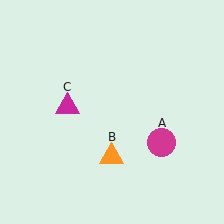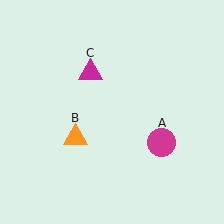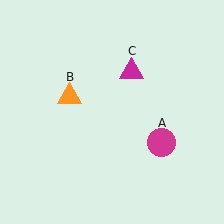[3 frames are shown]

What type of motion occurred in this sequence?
The orange triangle (object B), magenta triangle (object C) rotated clockwise around the center of the scene.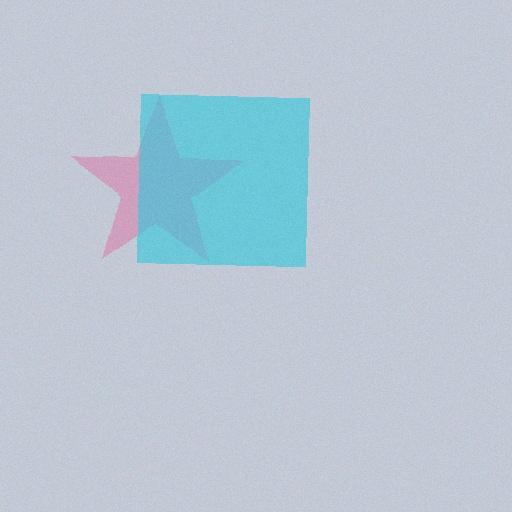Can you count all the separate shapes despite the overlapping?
Yes, there are 2 separate shapes.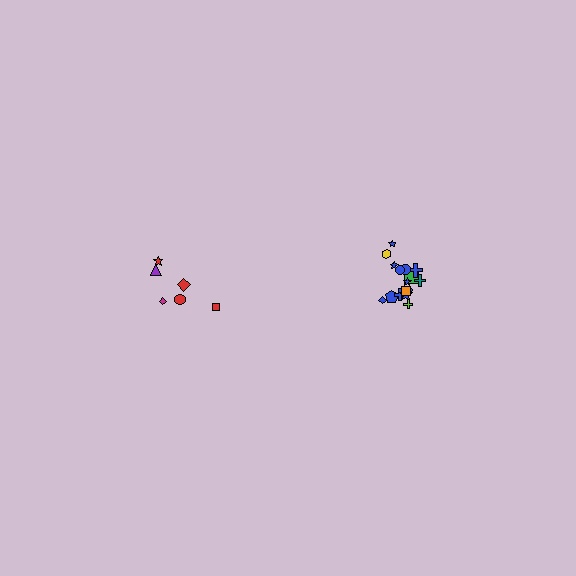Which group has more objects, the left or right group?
The right group.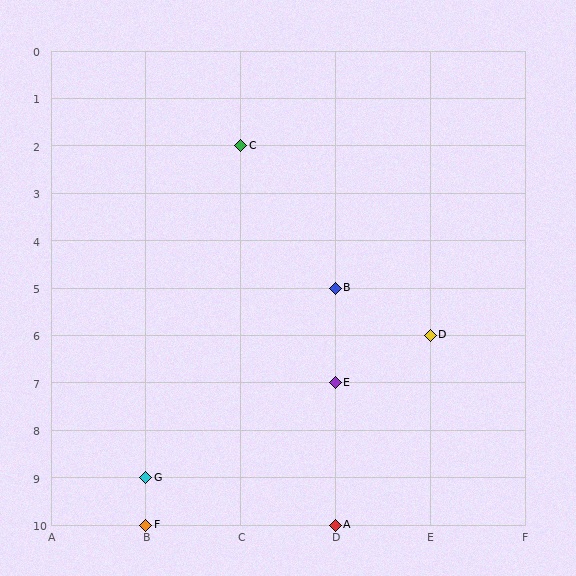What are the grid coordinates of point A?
Point A is at grid coordinates (D, 10).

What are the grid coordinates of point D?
Point D is at grid coordinates (E, 6).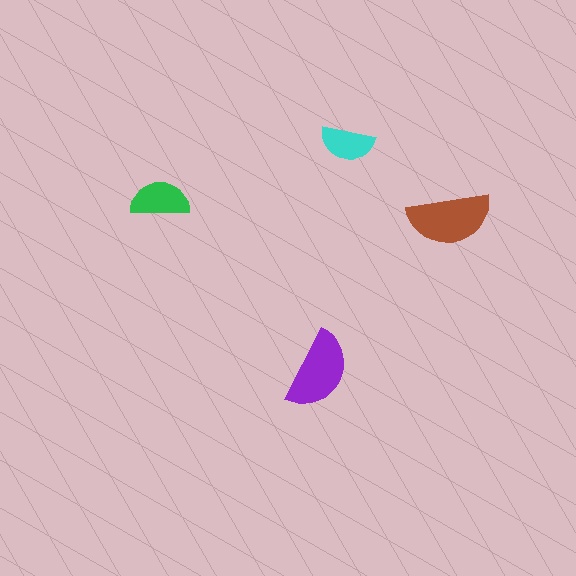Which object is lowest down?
The purple semicircle is bottommost.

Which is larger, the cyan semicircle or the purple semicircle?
The purple one.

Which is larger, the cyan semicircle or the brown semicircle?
The brown one.